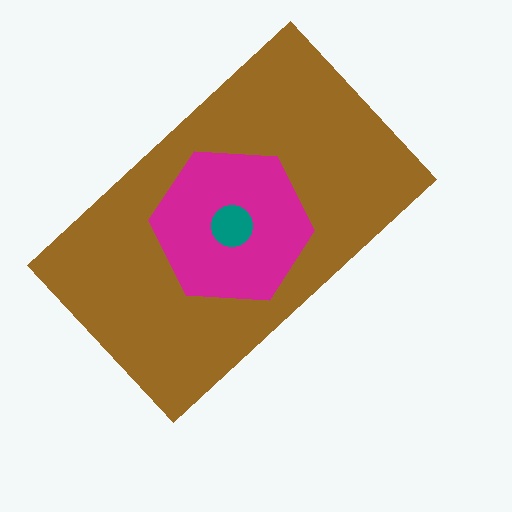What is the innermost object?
The teal circle.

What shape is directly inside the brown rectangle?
The magenta hexagon.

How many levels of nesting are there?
3.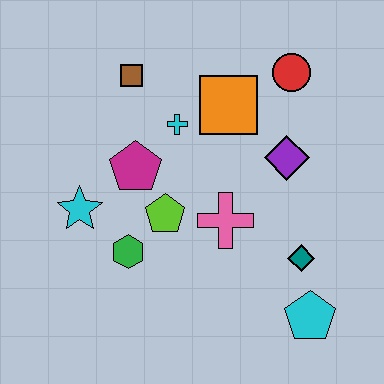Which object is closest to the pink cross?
The lime pentagon is closest to the pink cross.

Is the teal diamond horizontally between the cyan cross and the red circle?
No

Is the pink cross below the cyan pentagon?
No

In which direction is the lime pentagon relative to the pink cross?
The lime pentagon is to the left of the pink cross.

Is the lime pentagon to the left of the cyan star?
No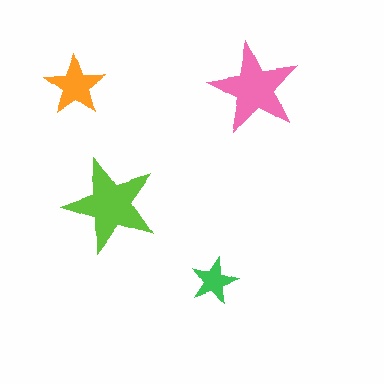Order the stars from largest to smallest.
the lime one, the pink one, the orange one, the green one.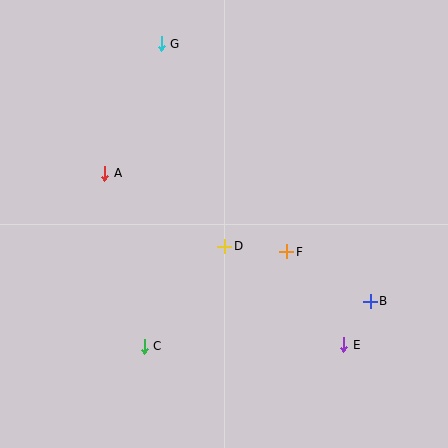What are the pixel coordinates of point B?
Point B is at (370, 301).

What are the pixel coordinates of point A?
Point A is at (105, 173).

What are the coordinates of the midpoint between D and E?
The midpoint between D and E is at (284, 295).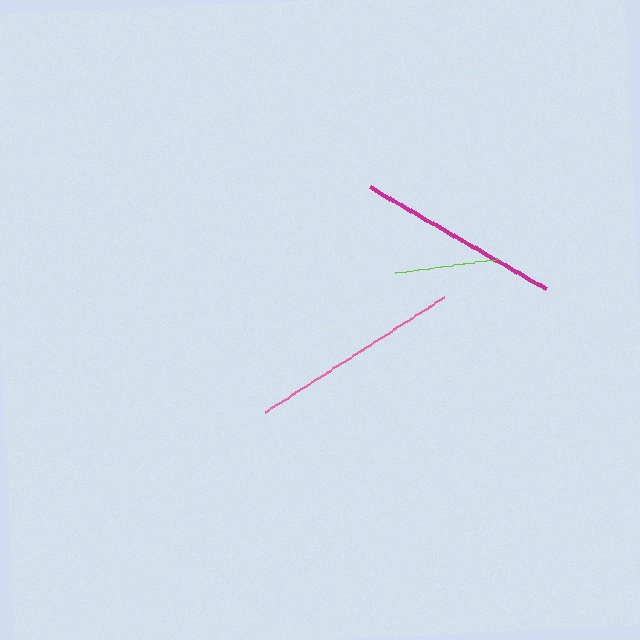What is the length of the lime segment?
The lime segment is approximately 103 pixels long.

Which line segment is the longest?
The pink line is the longest at approximately 212 pixels.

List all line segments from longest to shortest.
From longest to shortest: pink, magenta, lime.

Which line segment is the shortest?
The lime line is the shortest at approximately 103 pixels.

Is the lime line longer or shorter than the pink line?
The pink line is longer than the lime line.